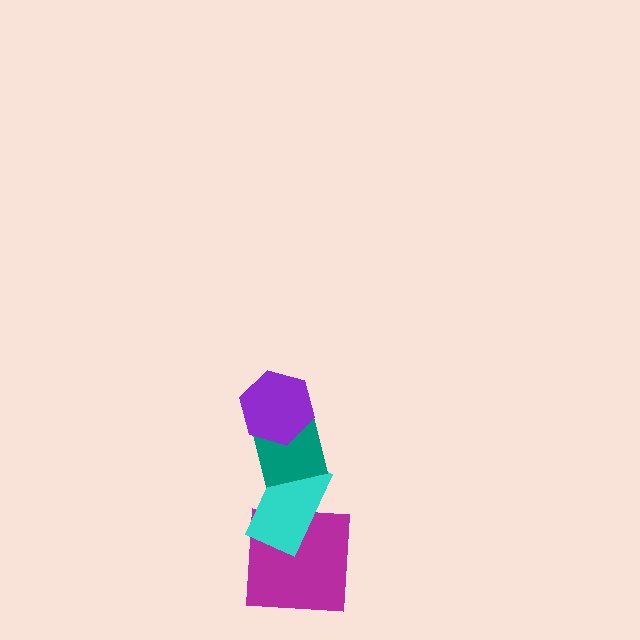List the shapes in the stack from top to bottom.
From top to bottom: the purple hexagon, the teal square, the cyan rectangle, the magenta square.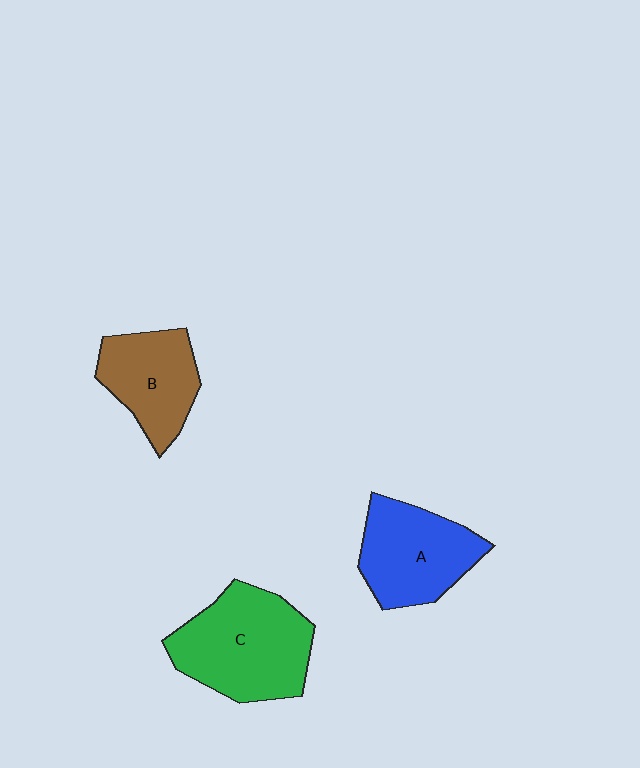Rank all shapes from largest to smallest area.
From largest to smallest: C (green), A (blue), B (brown).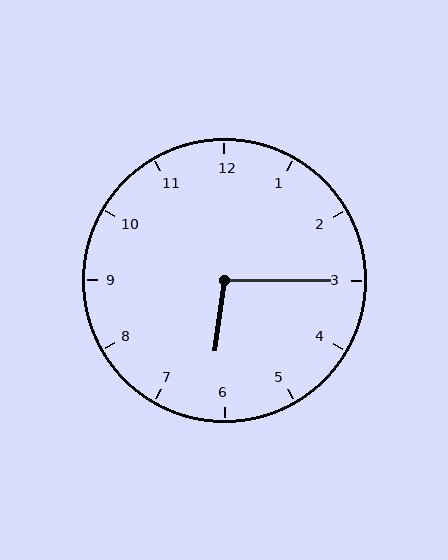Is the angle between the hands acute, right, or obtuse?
It is obtuse.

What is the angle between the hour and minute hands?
Approximately 98 degrees.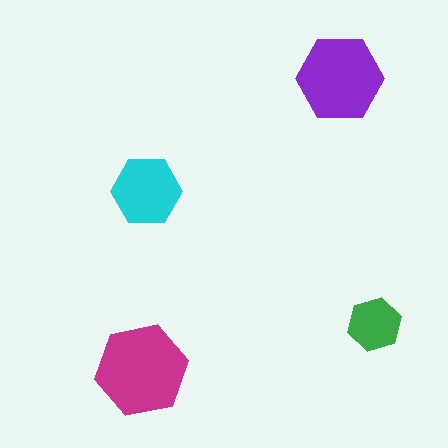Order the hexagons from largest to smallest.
the magenta one, the purple one, the cyan one, the green one.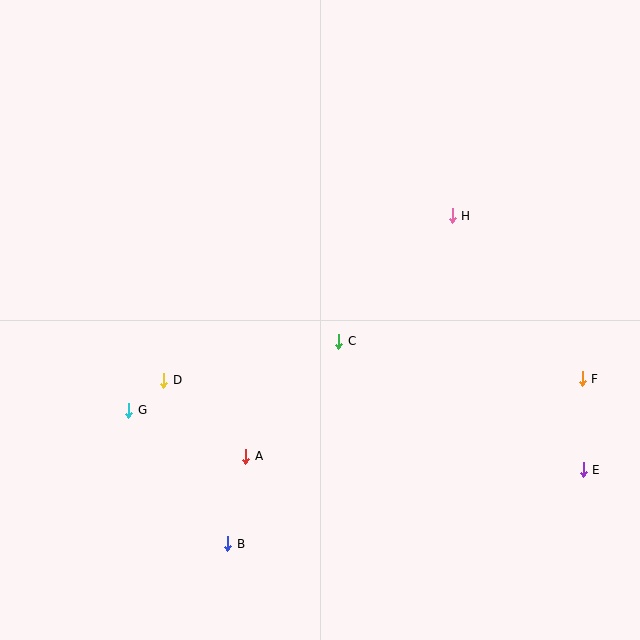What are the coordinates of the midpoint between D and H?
The midpoint between D and H is at (308, 298).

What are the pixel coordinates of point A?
Point A is at (246, 456).